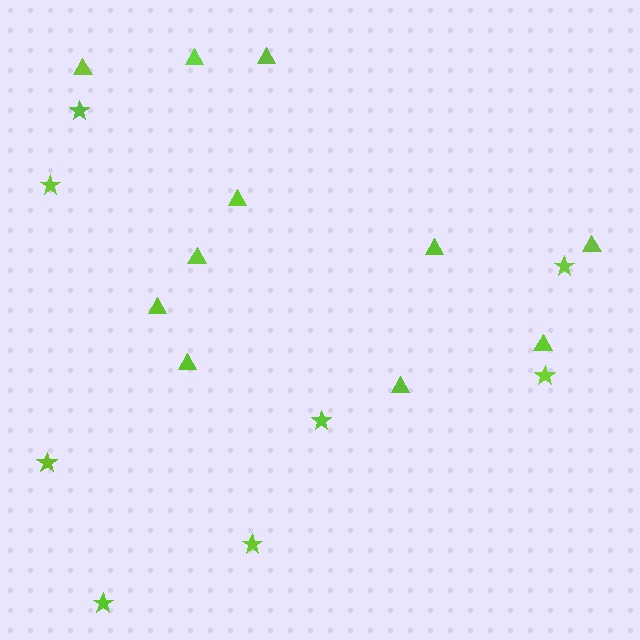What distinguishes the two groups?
There are 2 groups: one group of triangles (11) and one group of stars (8).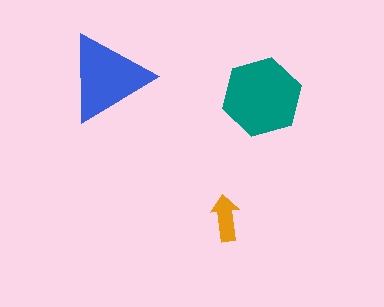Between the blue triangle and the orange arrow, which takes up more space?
The blue triangle.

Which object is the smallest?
The orange arrow.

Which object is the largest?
The teal hexagon.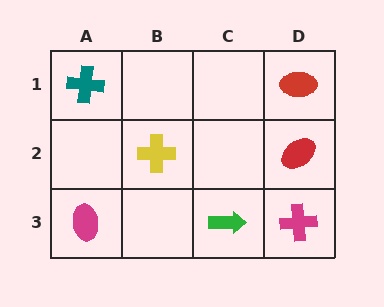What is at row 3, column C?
A green arrow.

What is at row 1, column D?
A red ellipse.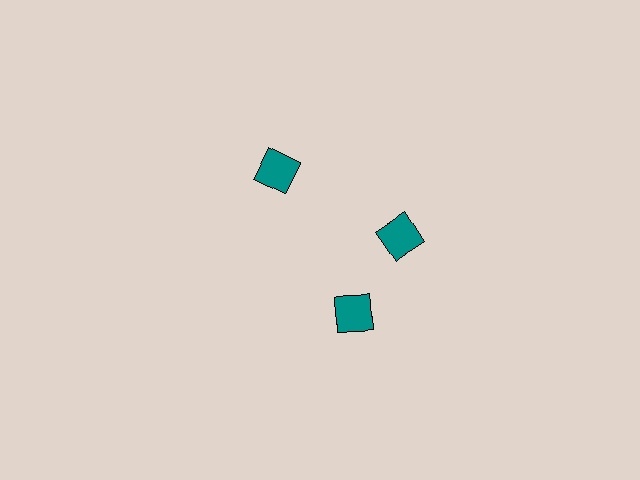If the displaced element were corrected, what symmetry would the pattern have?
It would have 3-fold rotational symmetry — the pattern would map onto itself every 120 degrees.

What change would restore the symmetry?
The symmetry would be restored by rotating it back into even spacing with its neighbors so that all 3 squares sit at equal angles and equal distance from the center.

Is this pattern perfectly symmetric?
No. The 3 teal squares are arranged in a ring, but one element near the 7 o'clock position is rotated out of alignment along the ring, breaking the 3-fold rotational symmetry.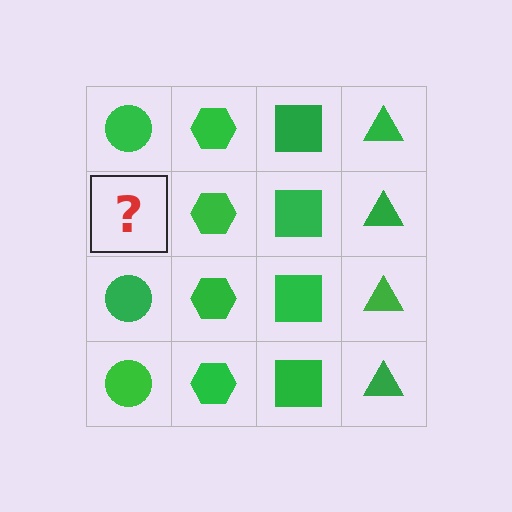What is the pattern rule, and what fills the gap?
The rule is that each column has a consistent shape. The gap should be filled with a green circle.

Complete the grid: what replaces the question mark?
The question mark should be replaced with a green circle.